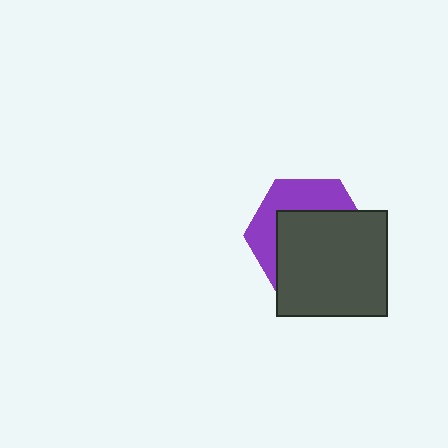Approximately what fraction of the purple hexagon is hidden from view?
Roughly 63% of the purple hexagon is hidden behind the dark gray rectangle.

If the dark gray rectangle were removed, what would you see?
You would see the complete purple hexagon.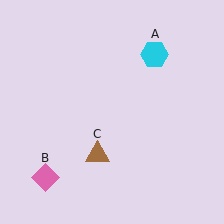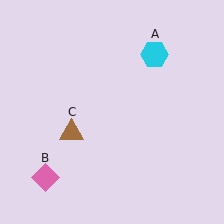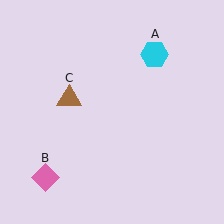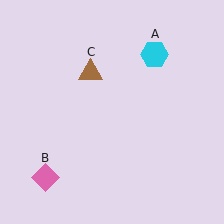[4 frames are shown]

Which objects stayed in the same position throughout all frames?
Cyan hexagon (object A) and pink diamond (object B) remained stationary.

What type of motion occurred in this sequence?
The brown triangle (object C) rotated clockwise around the center of the scene.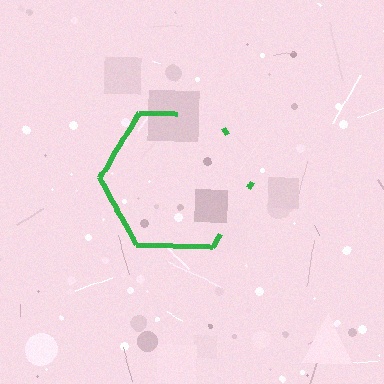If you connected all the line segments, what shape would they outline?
They would outline a hexagon.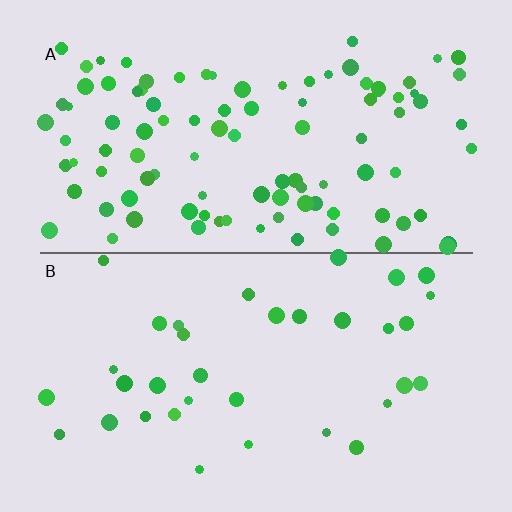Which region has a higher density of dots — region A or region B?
A (the top).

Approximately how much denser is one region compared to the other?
Approximately 2.9× — region A over region B.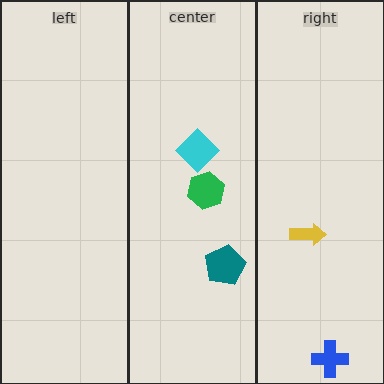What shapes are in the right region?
The yellow arrow, the blue cross.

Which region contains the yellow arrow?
The right region.